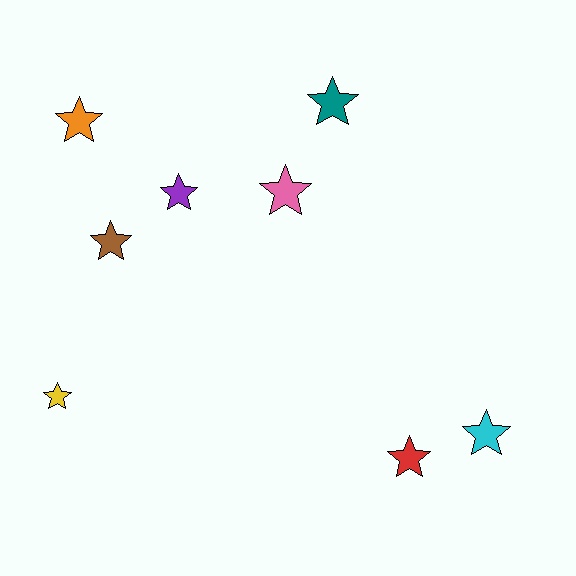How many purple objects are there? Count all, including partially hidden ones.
There is 1 purple object.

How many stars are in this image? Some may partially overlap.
There are 8 stars.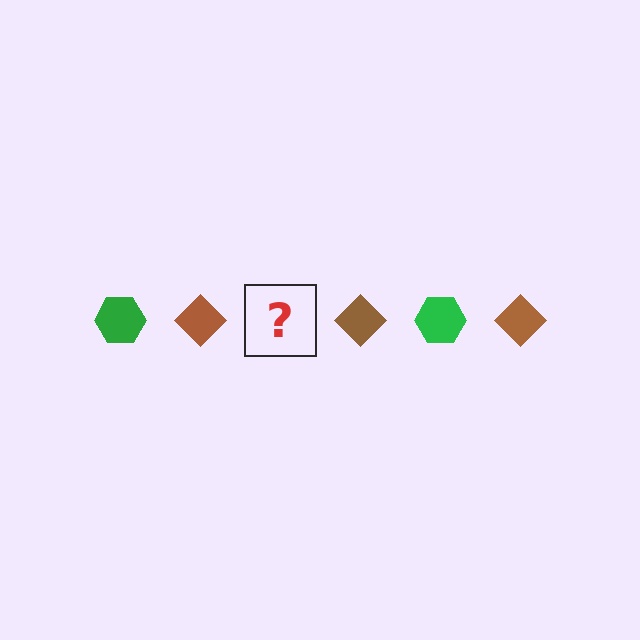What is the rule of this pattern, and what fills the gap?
The rule is that the pattern alternates between green hexagon and brown diamond. The gap should be filled with a green hexagon.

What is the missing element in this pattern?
The missing element is a green hexagon.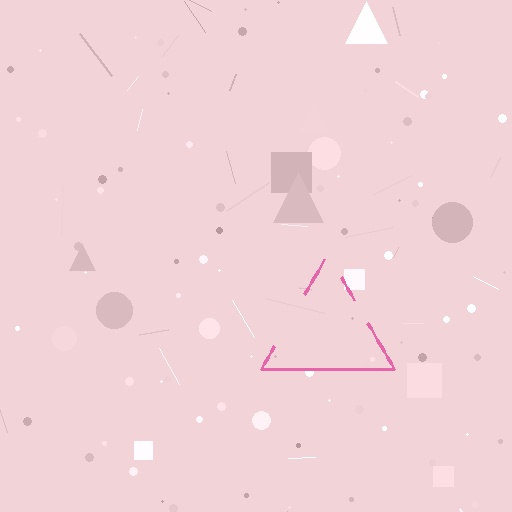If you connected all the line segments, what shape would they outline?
They would outline a triangle.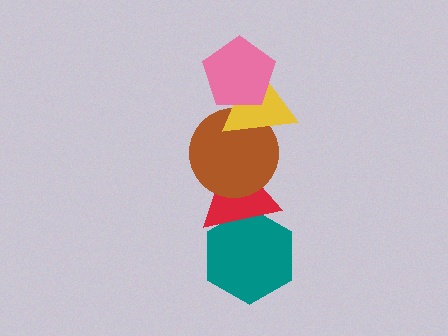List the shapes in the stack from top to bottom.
From top to bottom: the pink pentagon, the yellow triangle, the brown circle, the red triangle, the teal hexagon.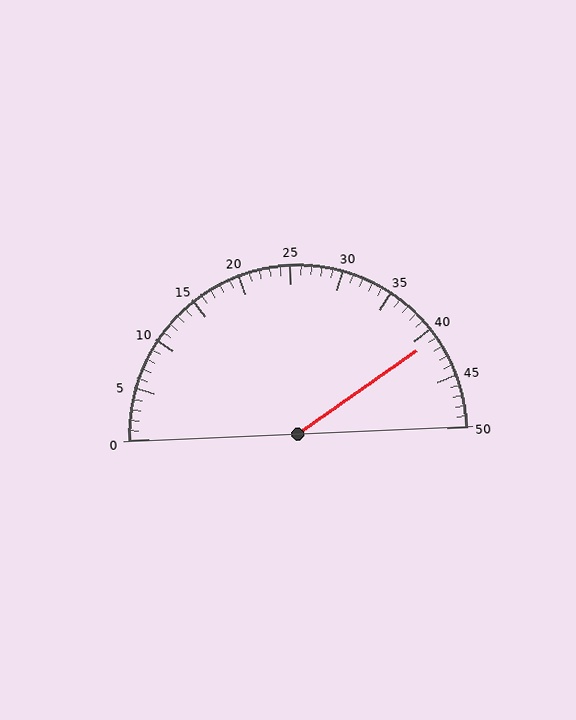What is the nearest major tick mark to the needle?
The nearest major tick mark is 40.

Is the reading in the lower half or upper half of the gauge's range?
The reading is in the upper half of the range (0 to 50).